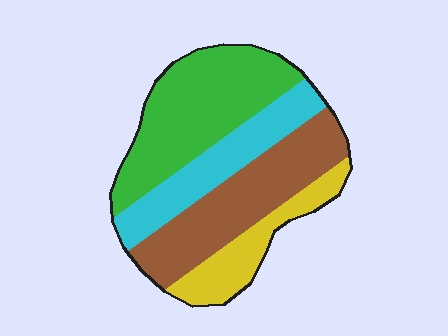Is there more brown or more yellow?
Brown.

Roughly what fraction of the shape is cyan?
Cyan covers roughly 20% of the shape.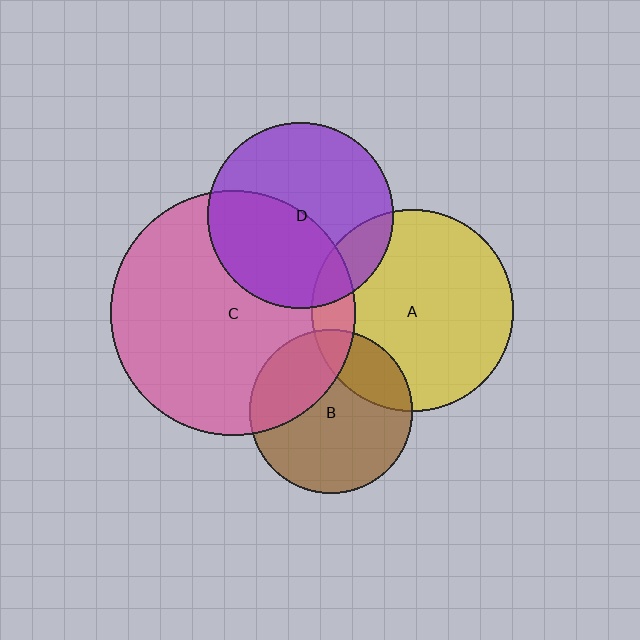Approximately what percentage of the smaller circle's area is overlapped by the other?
Approximately 10%.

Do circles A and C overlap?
Yes.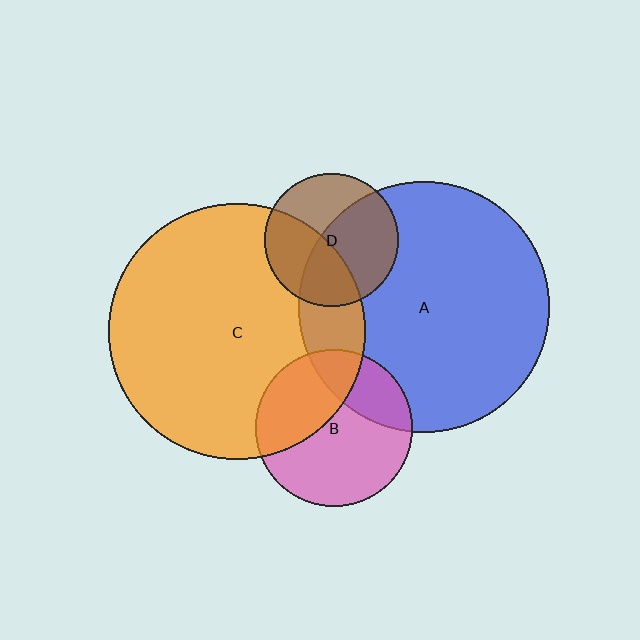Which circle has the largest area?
Circle C (orange).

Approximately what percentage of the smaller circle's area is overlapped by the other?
Approximately 25%.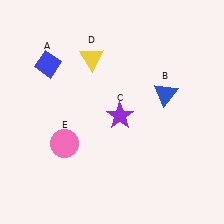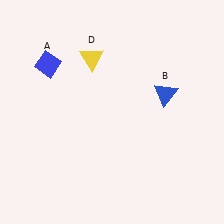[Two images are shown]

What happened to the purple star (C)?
The purple star (C) was removed in Image 2. It was in the bottom-right area of Image 1.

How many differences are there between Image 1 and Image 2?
There are 2 differences between the two images.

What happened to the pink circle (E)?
The pink circle (E) was removed in Image 2. It was in the bottom-left area of Image 1.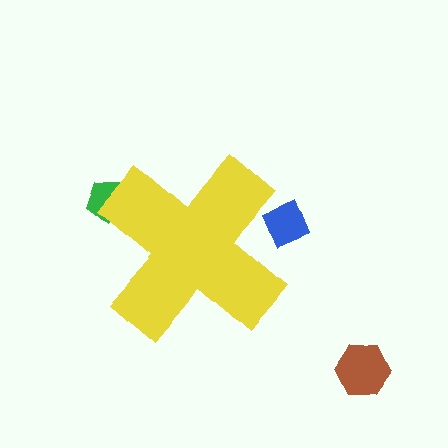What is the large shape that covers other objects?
A yellow cross.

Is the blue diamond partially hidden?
Yes, the blue diamond is partially hidden behind the yellow cross.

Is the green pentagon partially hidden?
Yes, the green pentagon is partially hidden behind the yellow cross.